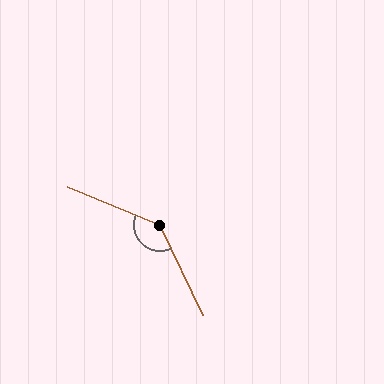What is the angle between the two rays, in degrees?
Approximately 137 degrees.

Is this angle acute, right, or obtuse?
It is obtuse.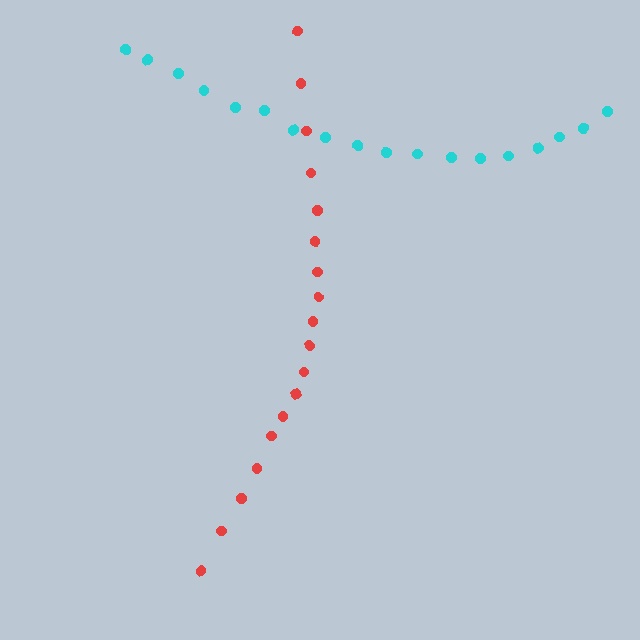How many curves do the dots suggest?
There are 2 distinct paths.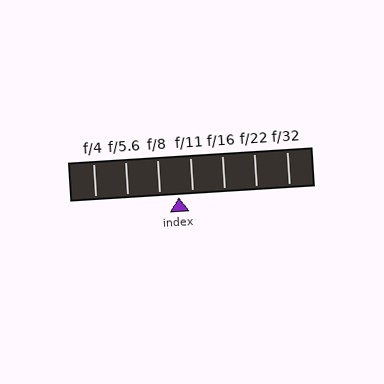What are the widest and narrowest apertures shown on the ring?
The widest aperture shown is f/4 and the narrowest is f/32.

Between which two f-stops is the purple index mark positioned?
The index mark is between f/8 and f/11.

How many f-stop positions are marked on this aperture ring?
There are 7 f-stop positions marked.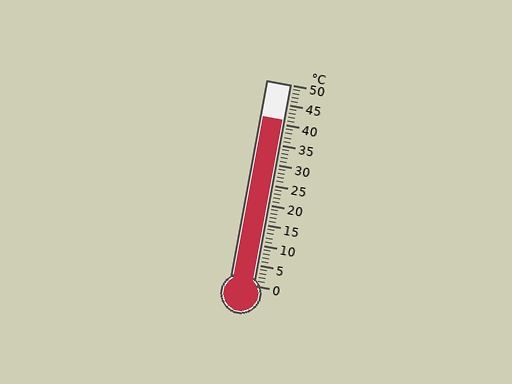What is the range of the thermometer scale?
The thermometer scale ranges from 0°C to 50°C.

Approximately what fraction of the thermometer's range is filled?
The thermometer is filled to approximately 80% of its range.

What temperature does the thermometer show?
The thermometer shows approximately 41°C.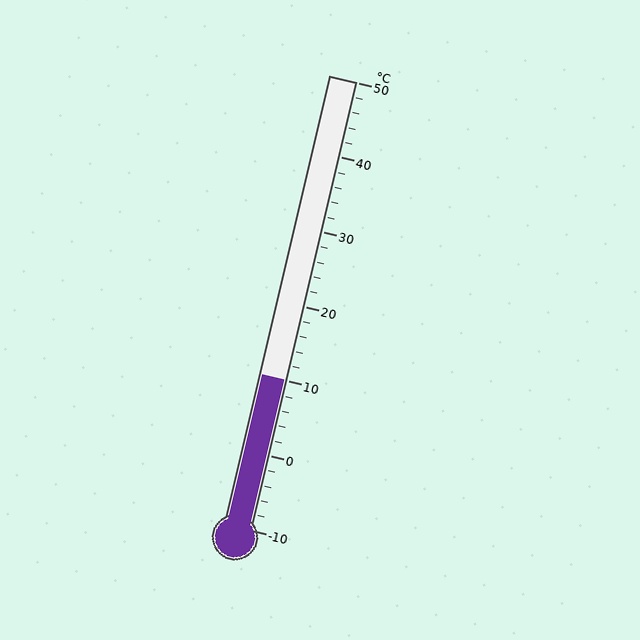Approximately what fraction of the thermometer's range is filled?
The thermometer is filled to approximately 35% of its range.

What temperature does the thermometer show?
The thermometer shows approximately 10°C.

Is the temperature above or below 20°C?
The temperature is below 20°C.